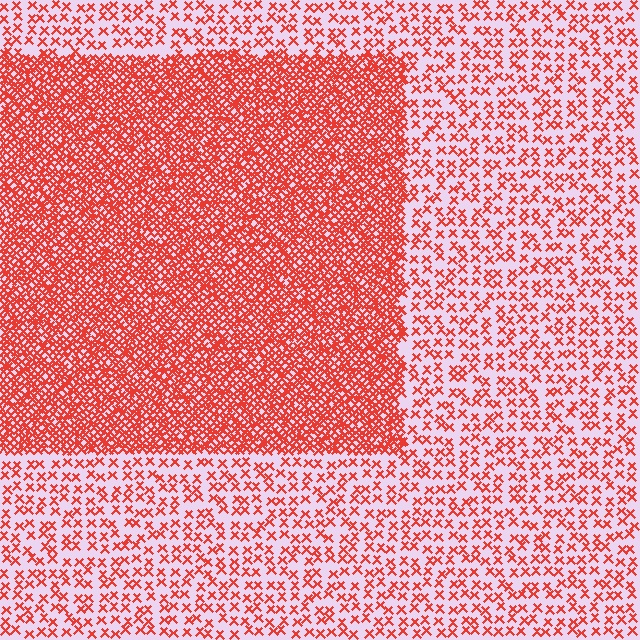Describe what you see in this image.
The image contains small red elements arranged at two different densities. A rectangle-shaped region is visible where the elements are more densely packed than the surrounding area.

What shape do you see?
I see a rectangle.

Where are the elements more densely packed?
The elements are more densely packed inside the rectangle boundary.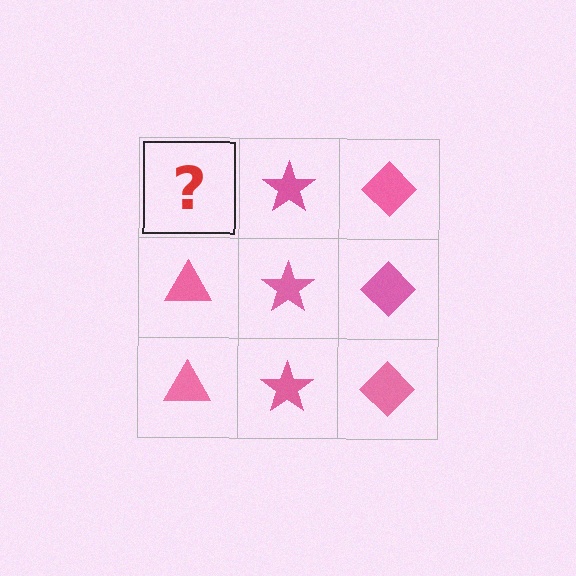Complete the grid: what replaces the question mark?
The question mark should be replaced with a pink triangle.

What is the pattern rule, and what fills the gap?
The rule is that each column has a consistent shape. The gap should be filled with a pink triangle.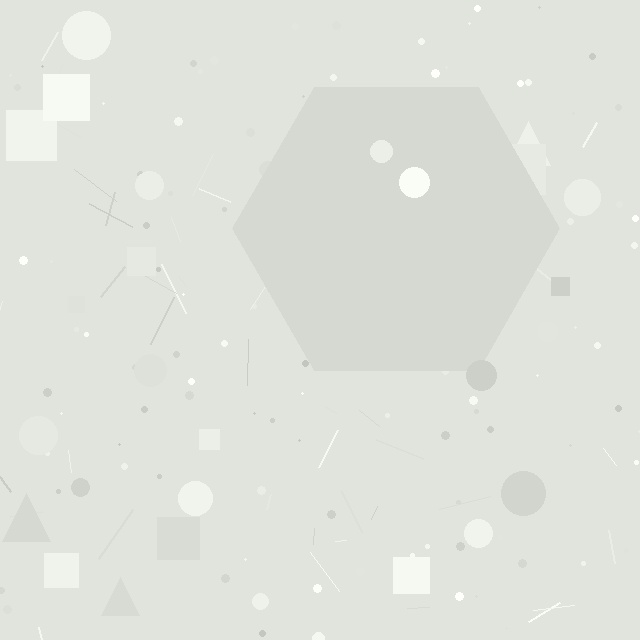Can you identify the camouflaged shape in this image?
The camouflaged shape is a hexagon.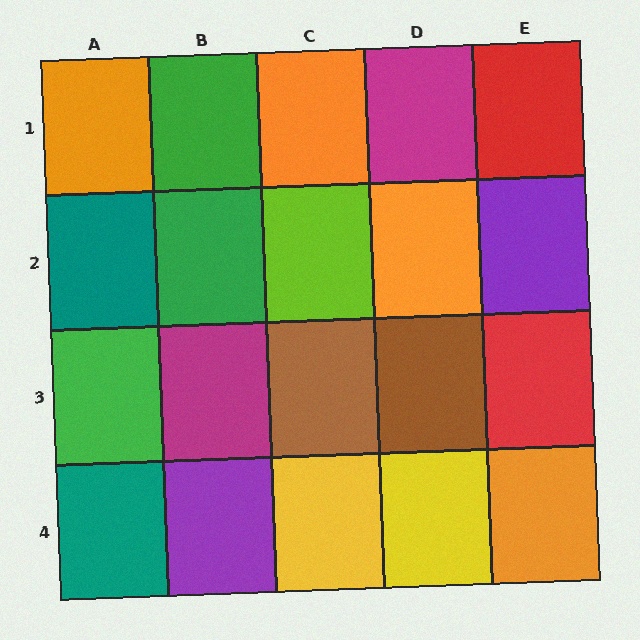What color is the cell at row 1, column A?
Orange.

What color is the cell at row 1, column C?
Orange.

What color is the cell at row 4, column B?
Purple.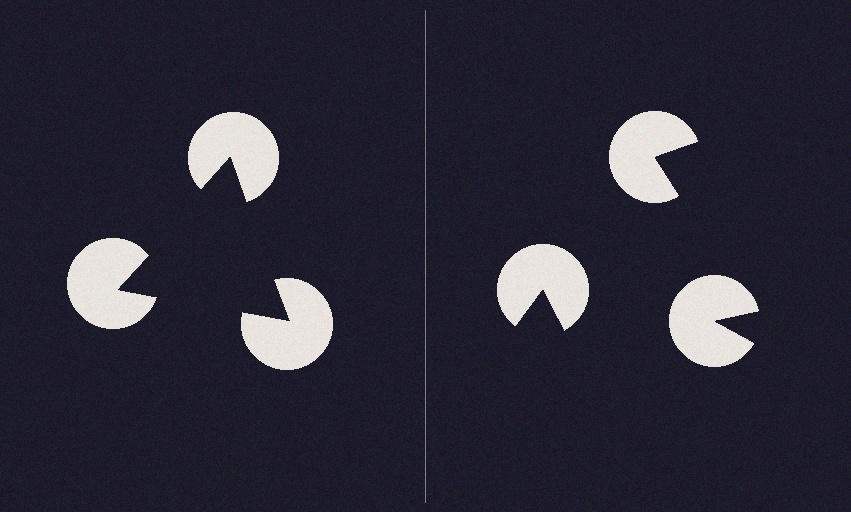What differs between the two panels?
The pac-man discs are positioned identically on both sides; only the wedge orientations differ. On the left they align to a triangle; on the right they are misaligned.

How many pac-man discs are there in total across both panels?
6 — 3 on each side.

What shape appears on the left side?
An illusory triangle.